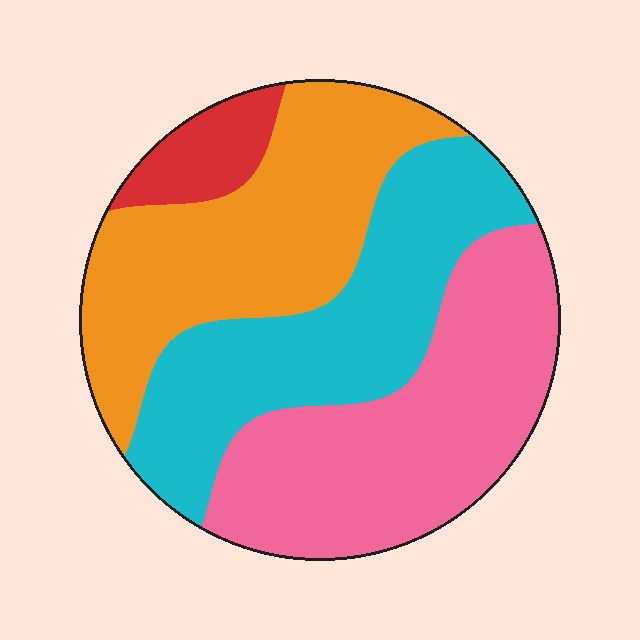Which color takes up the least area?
Red, at roughly 5%.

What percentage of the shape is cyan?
Cyan covers 29% of the shape.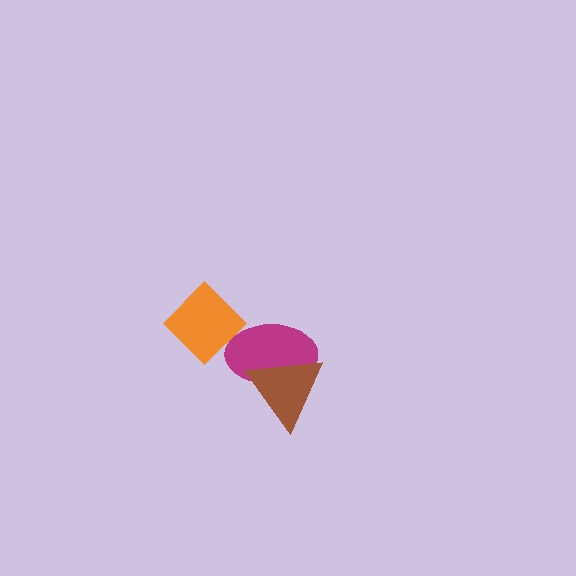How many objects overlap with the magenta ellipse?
2 objects overlap with the magenta ellipse.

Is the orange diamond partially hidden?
Yes, it is partially covered by another shape.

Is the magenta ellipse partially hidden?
Yes, it is partially covered by another shape.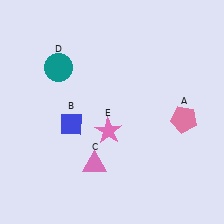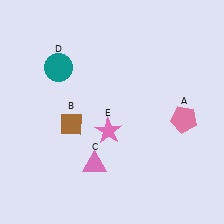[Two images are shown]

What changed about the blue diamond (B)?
In Image 1, B is blue. In Image 2, it changed to brown.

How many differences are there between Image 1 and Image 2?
There is 1 difference between the two images.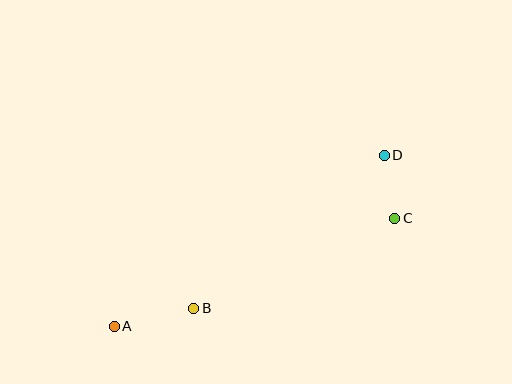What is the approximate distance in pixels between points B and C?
The distance between B and C is approximately 220 pixels.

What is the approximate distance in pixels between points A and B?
The distance between A and B is approximately 82 pixels.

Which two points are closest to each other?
Points C and D are closest to each other.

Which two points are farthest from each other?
Points A and D are farthest from each other.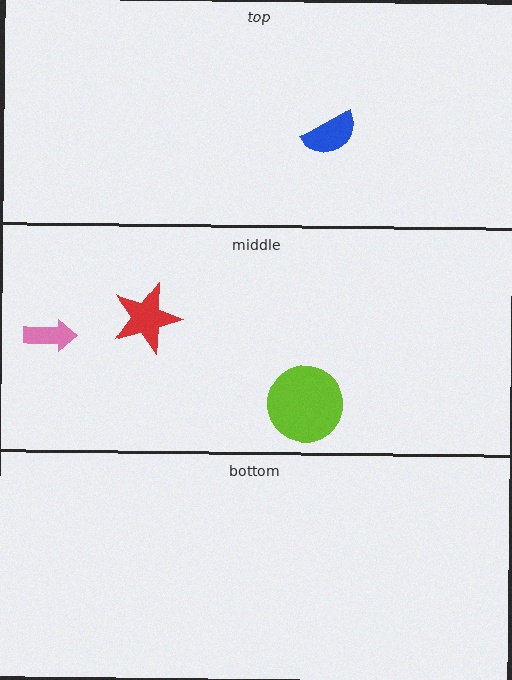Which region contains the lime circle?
The middle region.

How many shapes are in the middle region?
3.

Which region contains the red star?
The middle region.